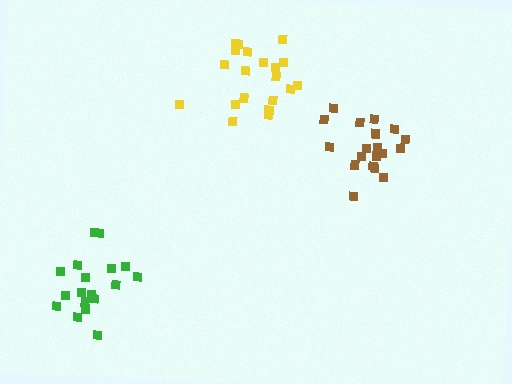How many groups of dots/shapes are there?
There are 3 groups.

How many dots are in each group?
Group 1: 18 dots, Group 2: 20 dots, Group 3: 19 dots (57 total).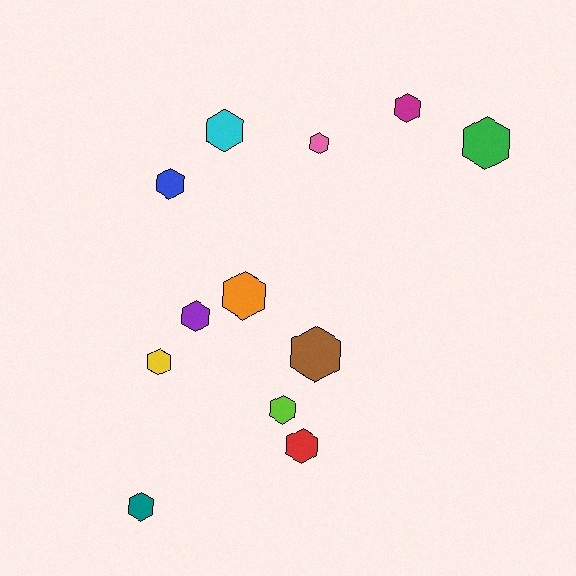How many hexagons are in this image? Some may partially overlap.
There are 12 hexagons.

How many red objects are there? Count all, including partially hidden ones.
There is 1 red object.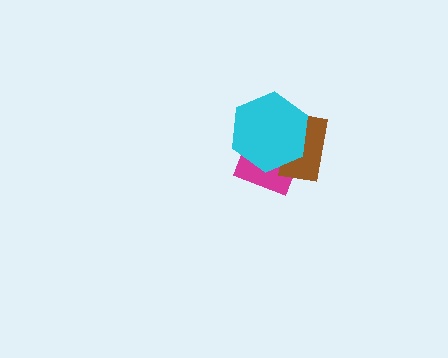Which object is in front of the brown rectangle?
The cyan hexagon is in front of the brown rectangle.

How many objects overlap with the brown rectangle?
2 objects overlap with the brown rectangle.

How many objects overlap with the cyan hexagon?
2 objects overlap with the cyan hexagon.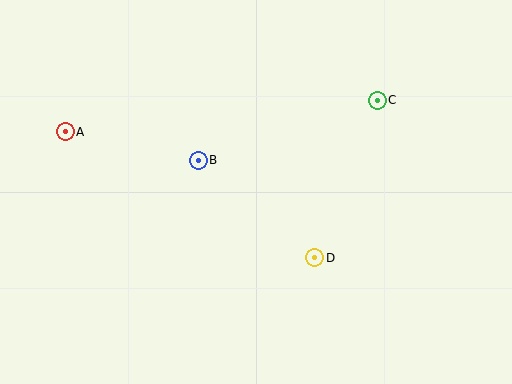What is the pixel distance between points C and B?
The distance between C and B is 189 pixels.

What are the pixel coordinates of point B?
Point B is at (198, 160).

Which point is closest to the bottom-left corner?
Point A is closest to the bottom-left corner.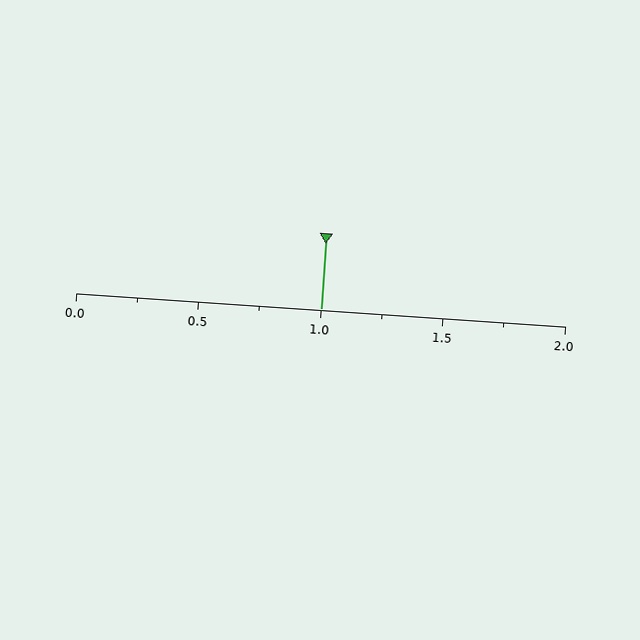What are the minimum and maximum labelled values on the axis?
The axis runs from 0.0 to 2.0.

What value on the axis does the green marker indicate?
The marker indicates approximately 1.